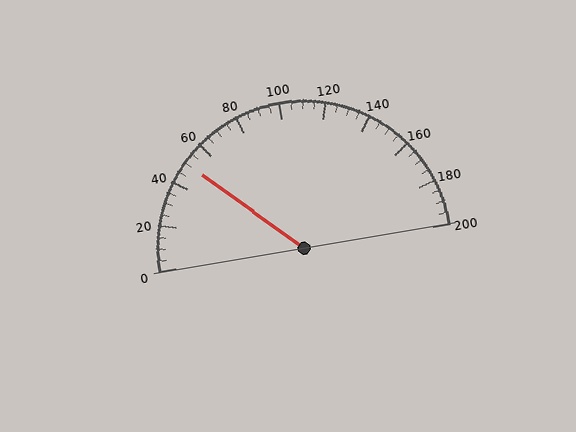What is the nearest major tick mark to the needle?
The nearest major tick mark is 40.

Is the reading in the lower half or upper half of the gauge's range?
The reading is in the lower half of the range (0 to 200).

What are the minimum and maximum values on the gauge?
The gauge ranges from 0 to 200.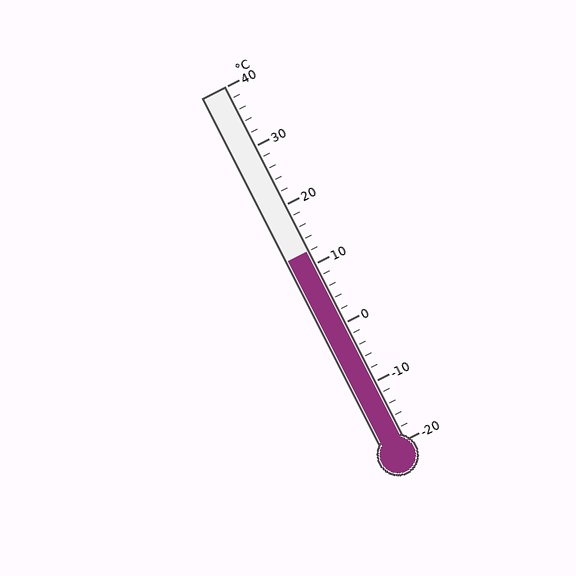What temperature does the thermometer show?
The thermometer shows approximately 12°C.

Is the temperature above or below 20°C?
The temperature is below 20°C.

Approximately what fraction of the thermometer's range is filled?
The thermometer is filled to approximately 55% of its range.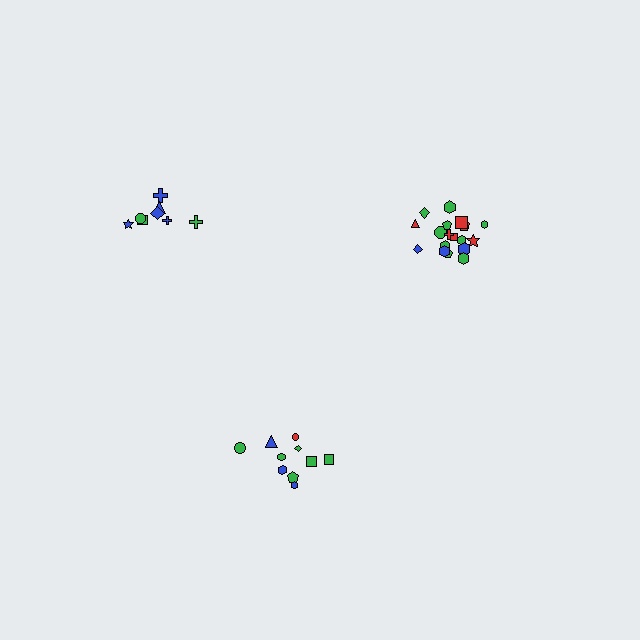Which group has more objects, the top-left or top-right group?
The top-right group.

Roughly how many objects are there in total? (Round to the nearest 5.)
Roughly 35 objects in total.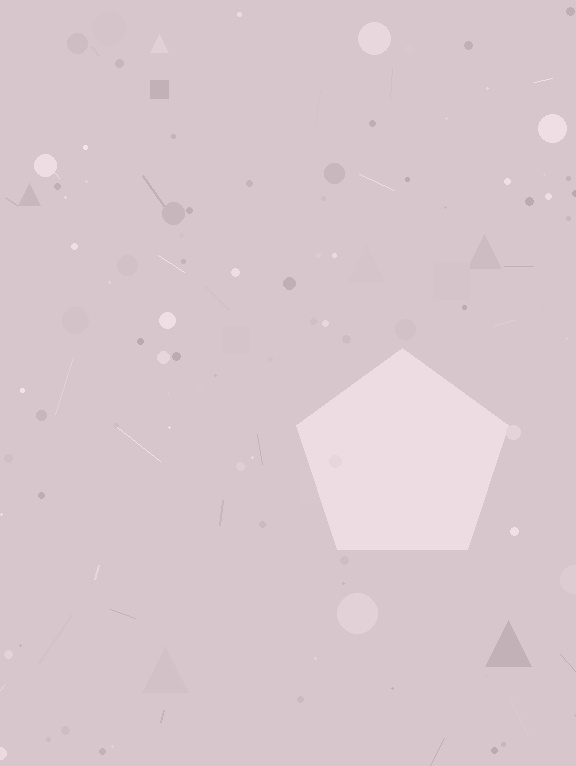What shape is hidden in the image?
A pentagon is hidden in the image.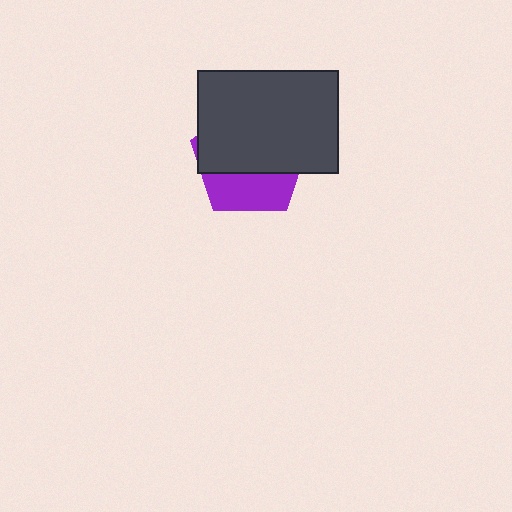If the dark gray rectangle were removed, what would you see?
You would see the complete purple pentagon.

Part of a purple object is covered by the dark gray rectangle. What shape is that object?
It is a pentagon.